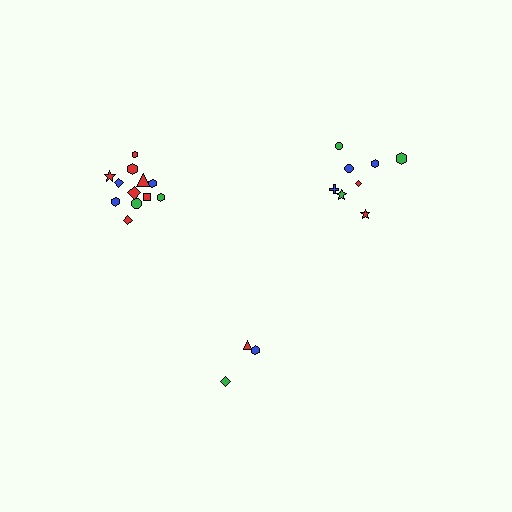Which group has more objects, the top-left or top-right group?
The top-left group.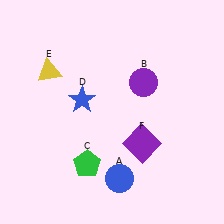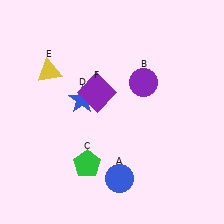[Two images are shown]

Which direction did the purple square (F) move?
The purple square (F) moved up.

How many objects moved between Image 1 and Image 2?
1 object moved between the two images.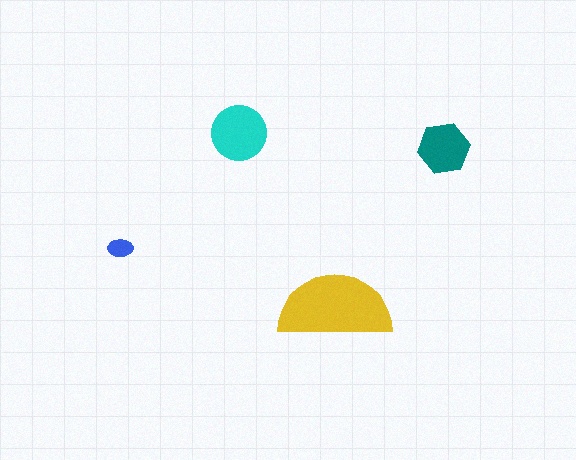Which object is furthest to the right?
The teal hexagon is rightmost.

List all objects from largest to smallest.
The yellow semicircle, the cyan circle, the teal hexagon, the blue ellipse.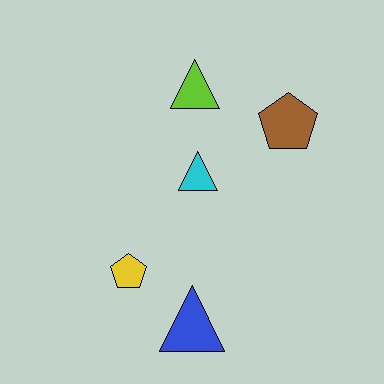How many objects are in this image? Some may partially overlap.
There are 5 objects.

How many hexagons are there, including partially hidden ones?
There are no hexagons.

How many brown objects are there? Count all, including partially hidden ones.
There is 1 brown object.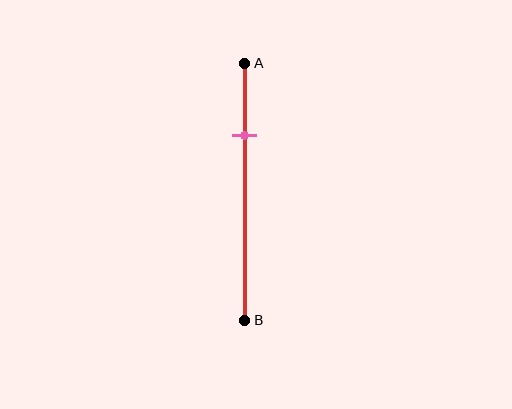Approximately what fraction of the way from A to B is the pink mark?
The pink mark is approximately 30% of the way from A to B.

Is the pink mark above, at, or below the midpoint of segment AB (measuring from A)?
The pink mark is above the midpoint of segment AB.